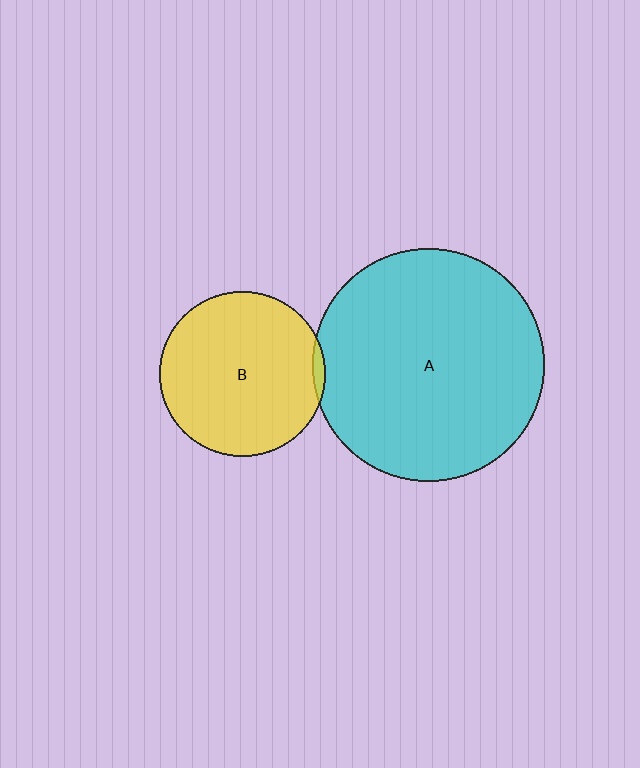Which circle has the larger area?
Circle A (cyan).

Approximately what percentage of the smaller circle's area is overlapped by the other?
Approximately 5%.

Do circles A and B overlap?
Yes.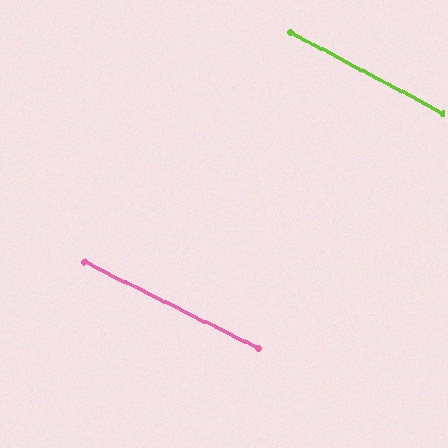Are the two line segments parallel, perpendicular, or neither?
Parallel — their directions differ by only 1.7°.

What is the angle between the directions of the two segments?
Approximately 2 degrees.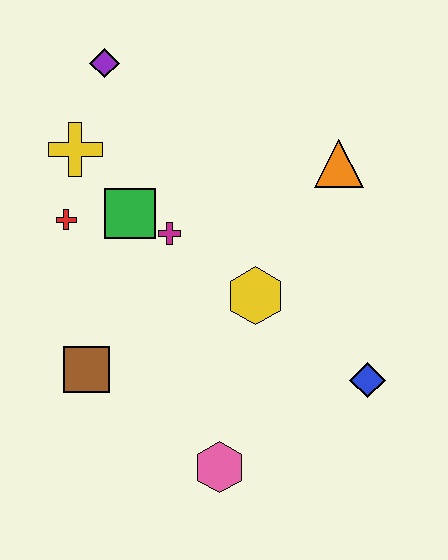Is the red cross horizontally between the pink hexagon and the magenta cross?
No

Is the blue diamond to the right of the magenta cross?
Yes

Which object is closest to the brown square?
The red cross is closest to the brown square.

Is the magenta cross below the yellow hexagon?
No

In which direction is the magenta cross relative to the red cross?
The magenta cross is to the right of the red cross.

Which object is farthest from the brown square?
The orange triangle is farthest from the brown square.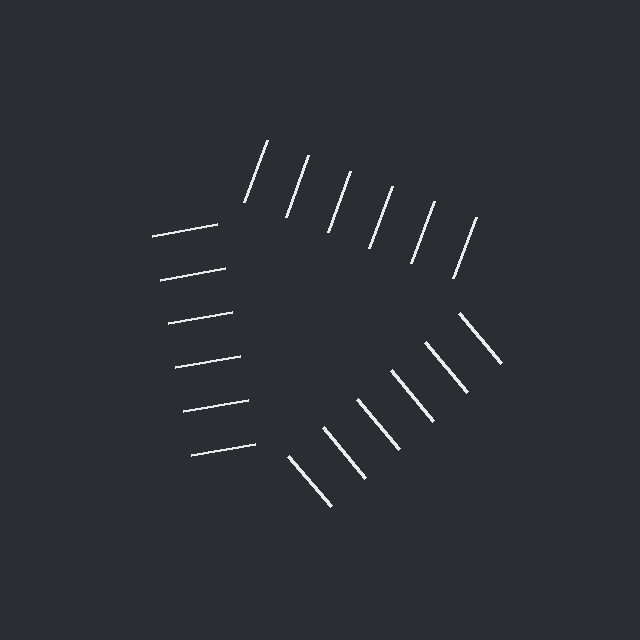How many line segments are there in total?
18 — 6 along each of the 3 edges.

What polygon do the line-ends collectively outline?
An illusory triangle — the line segments terminate on its edges but no continuous stroke is drawn.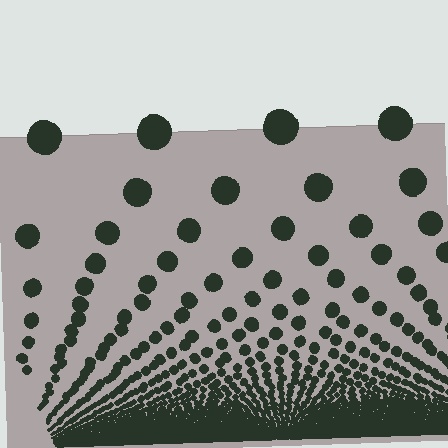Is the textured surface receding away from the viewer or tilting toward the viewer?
The surface appears to tilt toward the viewer. Texture elements get larger and sparser toward the top.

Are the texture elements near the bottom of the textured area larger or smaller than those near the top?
Smaller. The gradient is inverted — elements near the bottom are smaller and denser.